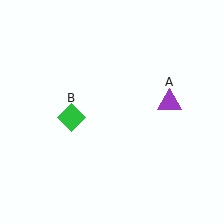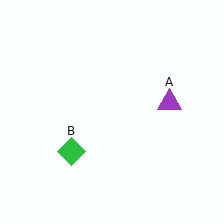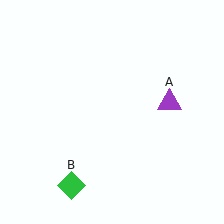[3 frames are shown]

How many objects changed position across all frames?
1 object changed position: green diamond (object B).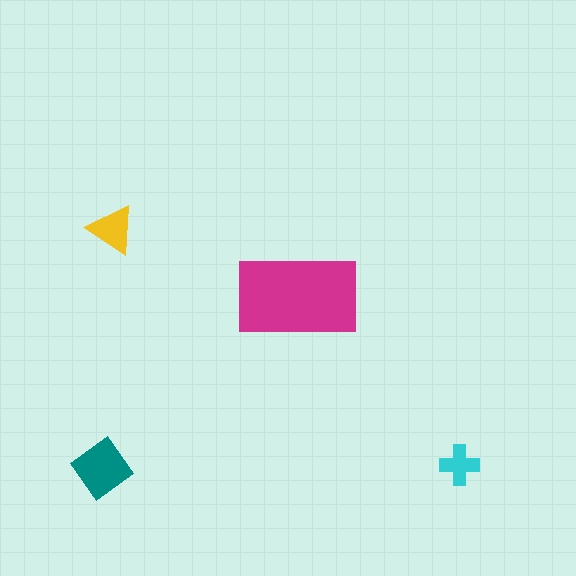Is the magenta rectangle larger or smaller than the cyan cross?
Larger.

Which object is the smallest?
The cyan cross.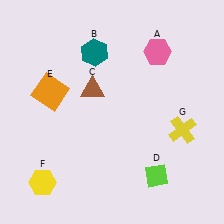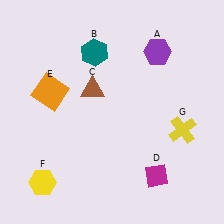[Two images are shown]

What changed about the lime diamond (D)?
In Image 1, D is lime. In Image 2, it changed to magenta.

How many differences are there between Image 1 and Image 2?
There are 2 differences between the two images.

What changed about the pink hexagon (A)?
In Image 1, A is pink. In Image 2, it changed to purple.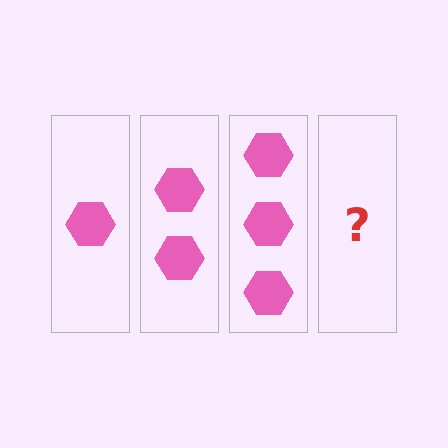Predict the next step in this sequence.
The next step is 4 hexagons.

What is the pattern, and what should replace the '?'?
The pattern is that each step adds one more hexagon. The '?' should be 4 hexagons.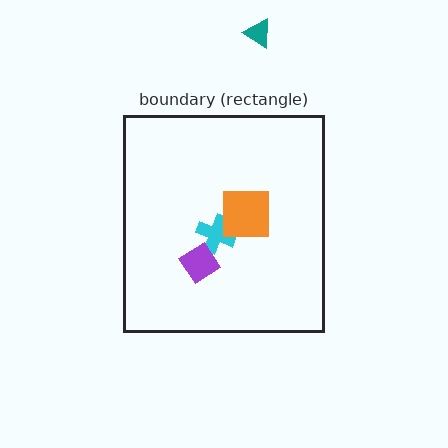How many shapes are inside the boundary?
4 inside, 1 outside.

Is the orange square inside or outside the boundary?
Inside.